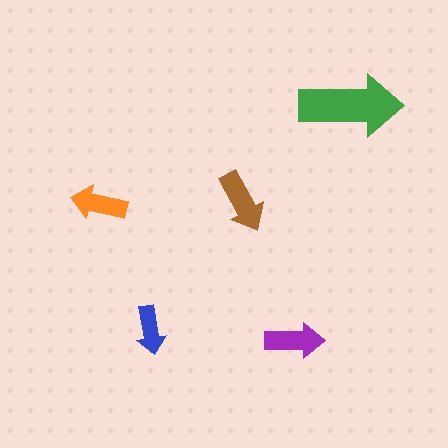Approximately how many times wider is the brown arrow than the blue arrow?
About 1.5 times wider.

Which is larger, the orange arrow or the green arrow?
The green one.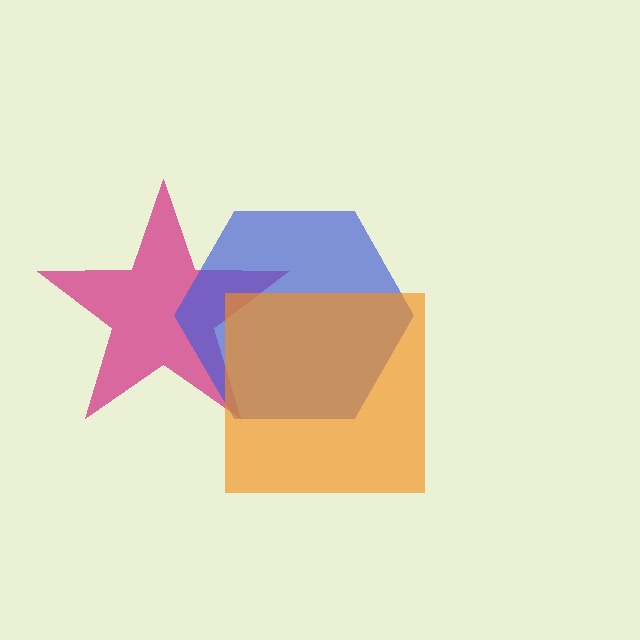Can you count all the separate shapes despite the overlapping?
Yes, there are 3 separate shapes.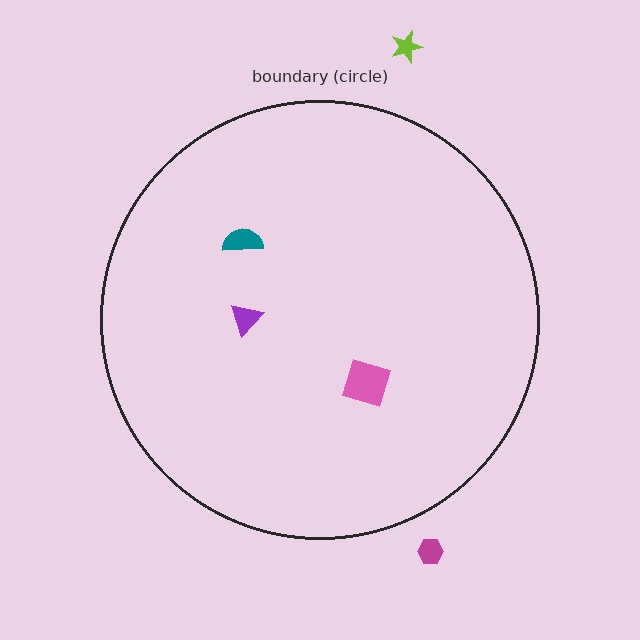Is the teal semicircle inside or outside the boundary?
Inside.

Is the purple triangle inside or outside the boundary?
Inside.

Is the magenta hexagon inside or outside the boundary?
Outside.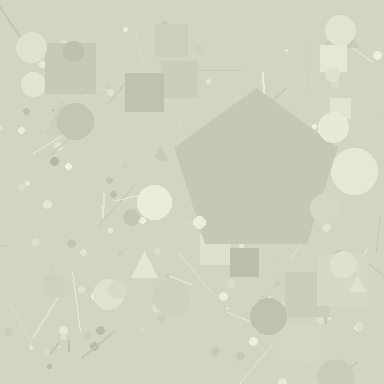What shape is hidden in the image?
A pentagon is hidden in the image.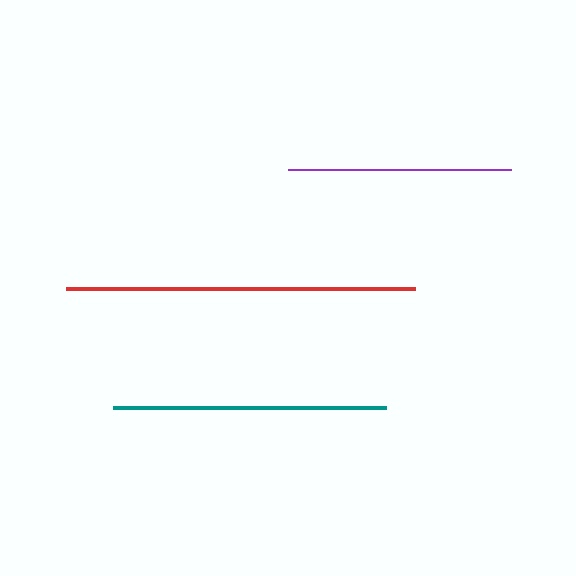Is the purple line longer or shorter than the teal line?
The teal line is longer than the purple line.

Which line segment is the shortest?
The purple line is the shortest at approximately 223 pixels.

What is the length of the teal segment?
The teal segment is approximately 273 pixels long.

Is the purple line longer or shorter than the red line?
The red line is longer than the purple line.